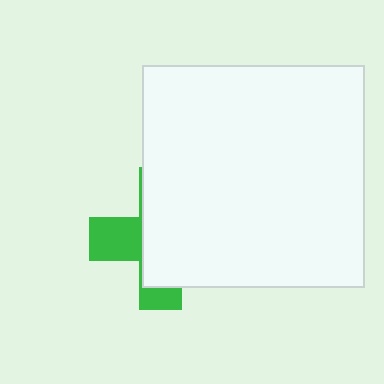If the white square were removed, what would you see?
You would see the complete green cross.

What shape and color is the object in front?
The object in front is a white square.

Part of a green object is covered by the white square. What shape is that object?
It is a cross.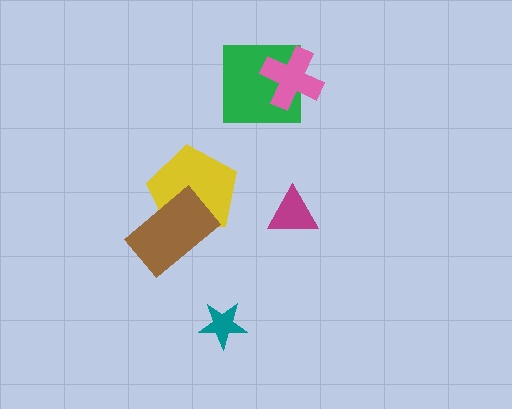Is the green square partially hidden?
Yes, it is partially covered by another shape.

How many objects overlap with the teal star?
0 objects overlap with the teal star.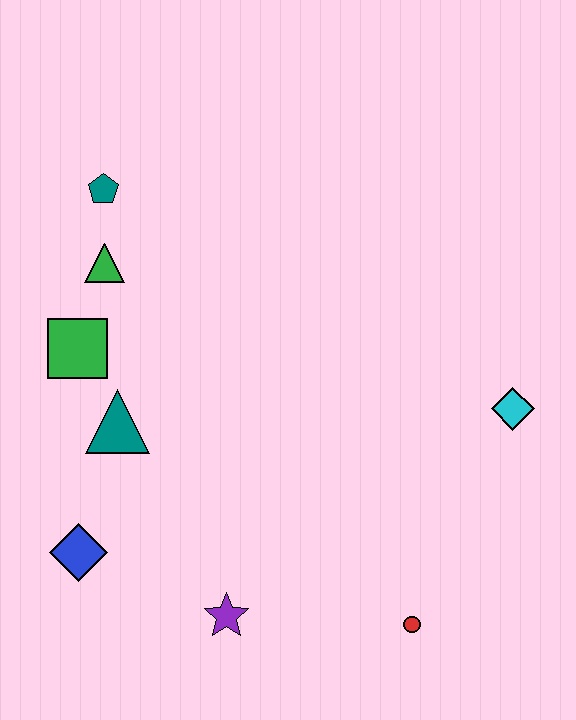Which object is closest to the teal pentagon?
The green triangle is closest to the teal pentagon.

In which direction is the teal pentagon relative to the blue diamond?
The teal pentagon is above the blue diamond.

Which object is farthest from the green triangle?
The red circle is farthest from the green triangle.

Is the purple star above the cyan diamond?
No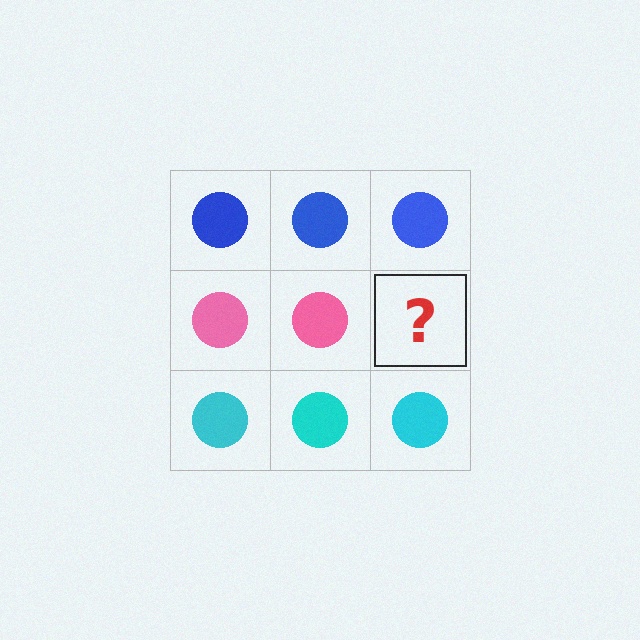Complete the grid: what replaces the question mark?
The question mark should be replaced with a pink circle.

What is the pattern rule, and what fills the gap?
The rule is that each row has a consistent color. The gap should be filled with a pink circle.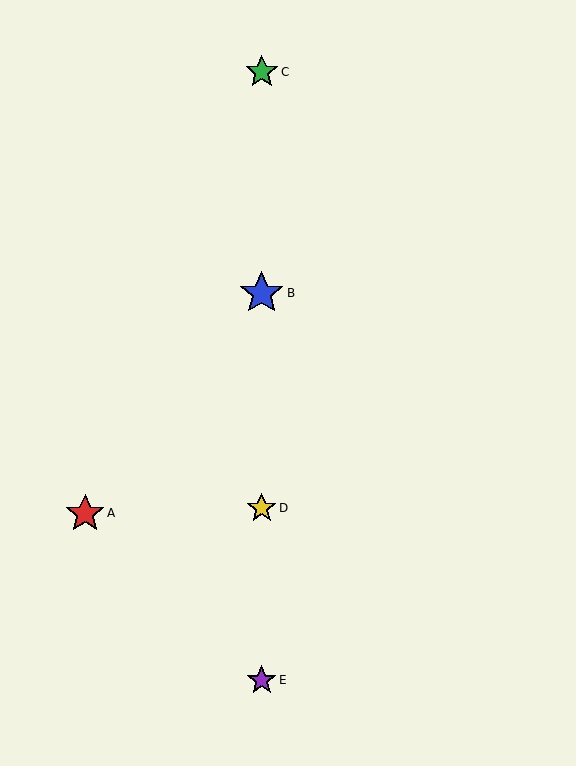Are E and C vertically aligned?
Yes, both are at x≈262.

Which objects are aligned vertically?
Objects B, C, D, E are aligned vertically.